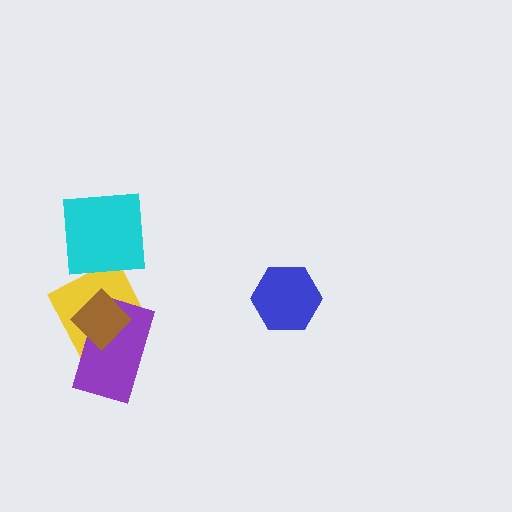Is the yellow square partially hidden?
Yes, it is partially covered by another shape.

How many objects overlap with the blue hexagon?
0 objects overlap with the blue hexagon.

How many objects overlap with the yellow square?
2 objects overlap with the yellow square.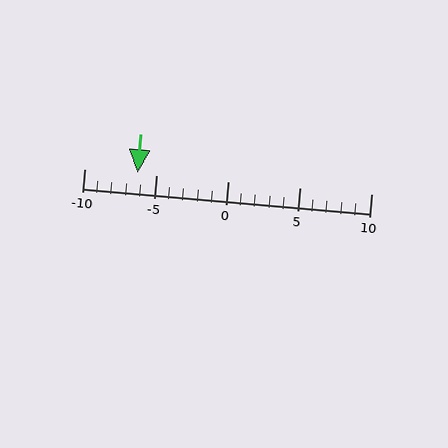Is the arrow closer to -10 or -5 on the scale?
The arrow is closer to -5.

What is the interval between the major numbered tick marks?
The major tick marks are spaced 5 units apart.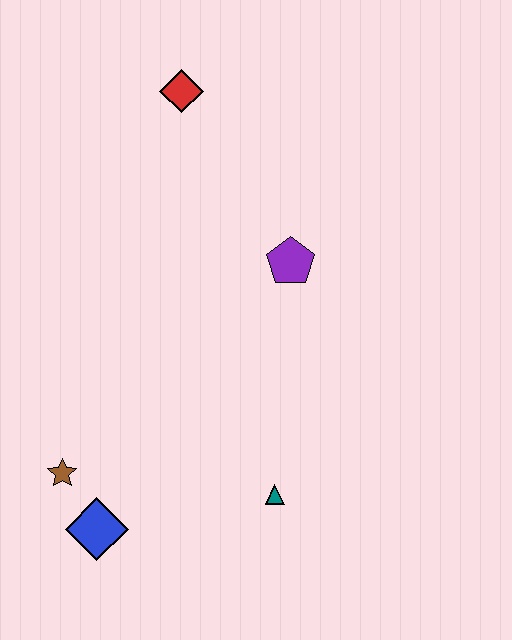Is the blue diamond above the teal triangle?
No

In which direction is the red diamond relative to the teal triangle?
The red diamond is above the teal triangle.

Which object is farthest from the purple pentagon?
The blue diamond is farthest from the purple pentagon.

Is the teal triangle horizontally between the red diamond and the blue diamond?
No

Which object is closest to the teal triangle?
The blue diamond is closest to the teal triangle.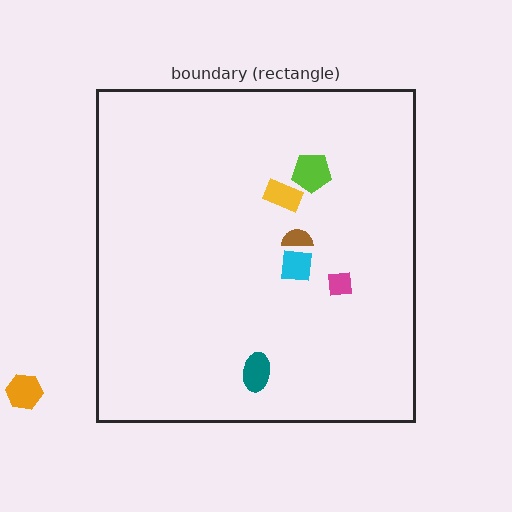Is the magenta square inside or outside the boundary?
Inside.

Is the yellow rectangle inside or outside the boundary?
Inside.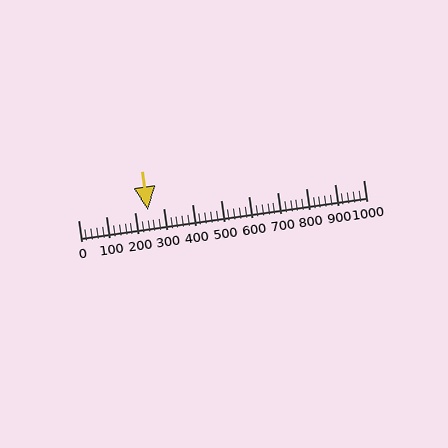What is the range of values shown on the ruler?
The ruler shows values from 0 to 1000.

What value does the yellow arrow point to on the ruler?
The yellow arrow points to approximately 244.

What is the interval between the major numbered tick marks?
The major tick marks are spaced 100 units apart.